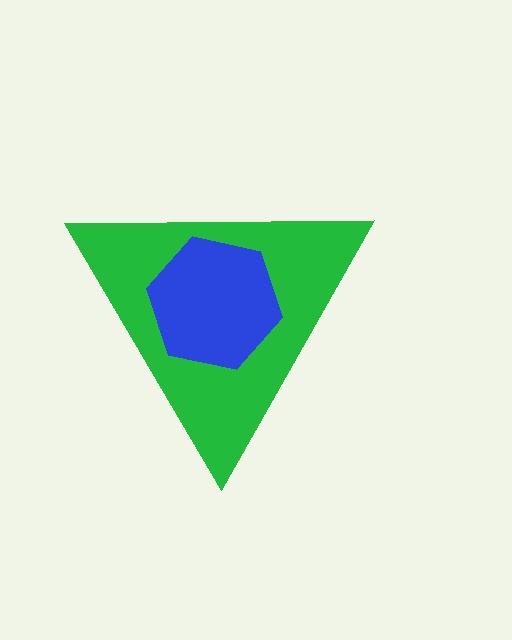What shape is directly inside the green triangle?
The blue hexagon.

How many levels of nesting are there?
2.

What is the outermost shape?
The green triangle.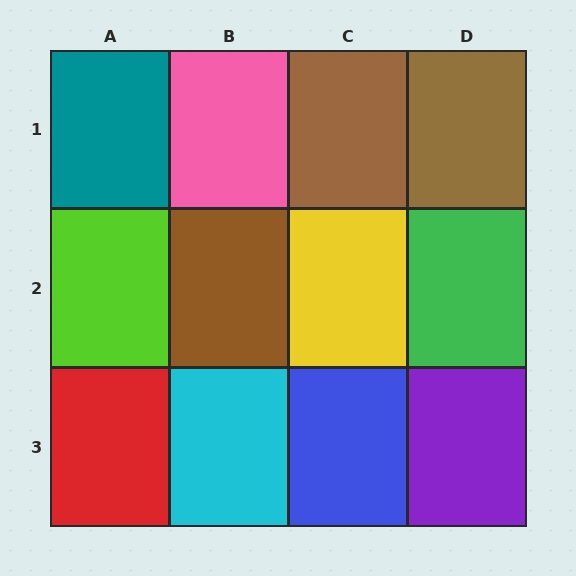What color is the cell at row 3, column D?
Purple.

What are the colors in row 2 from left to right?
Lime, brown, yellow, green.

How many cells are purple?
1 cell is purple.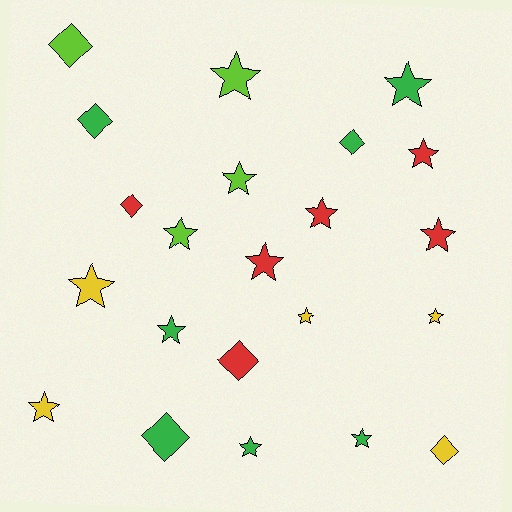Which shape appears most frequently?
Star, with 15 objects.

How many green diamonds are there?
There are 3 green diamonds.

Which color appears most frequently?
Green, with 7 objects.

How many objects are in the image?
There are 22 objects.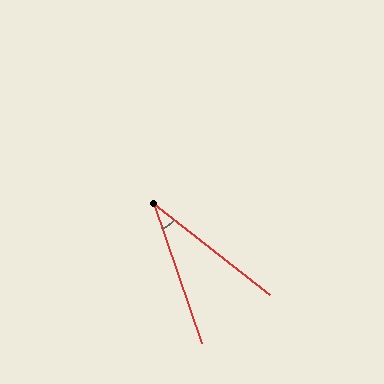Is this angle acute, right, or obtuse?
It is acute.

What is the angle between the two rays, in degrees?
Approximately 33 degrees.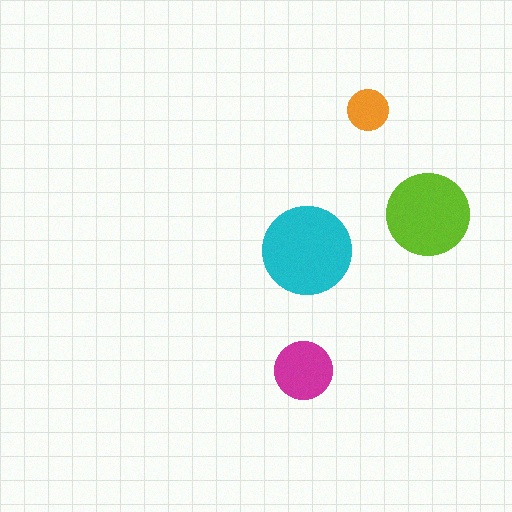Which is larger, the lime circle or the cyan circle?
The cyan one.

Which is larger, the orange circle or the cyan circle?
The cyan one.